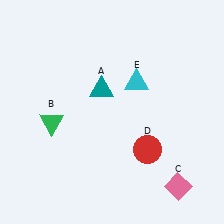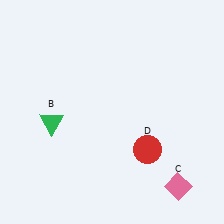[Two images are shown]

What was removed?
The cyan triangle (E), the teal triangle (A) were removed in Image 2.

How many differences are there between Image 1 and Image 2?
There are 2 differences between the two images.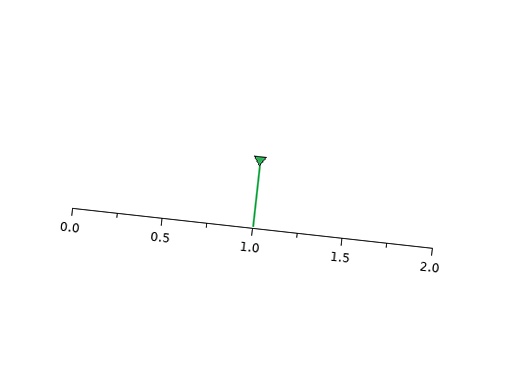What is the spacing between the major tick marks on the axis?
The major ticks are spaced 0.5 apart.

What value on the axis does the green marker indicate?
The marker indicates approximately 1.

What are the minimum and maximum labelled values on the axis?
The axis runs from 0.0 to 2.0.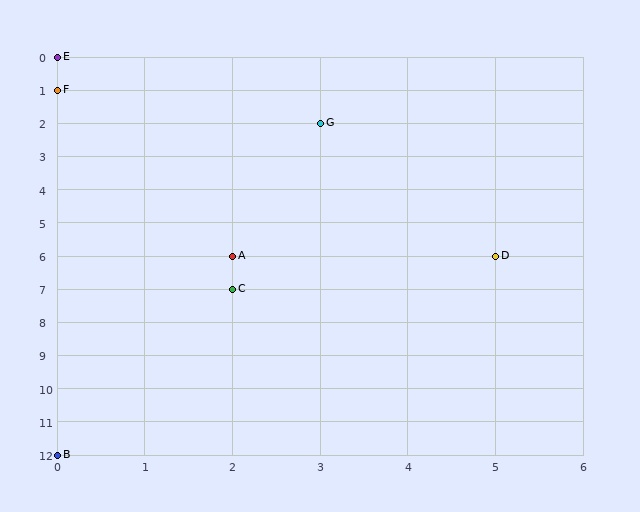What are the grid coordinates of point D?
Point D is at grid coordinates (5, 6).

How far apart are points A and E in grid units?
Points A and E are 2 columns and 6 rows apart (about 6.3 grid units diagonally).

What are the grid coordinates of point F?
Point F is at grid coordinates (0, 1).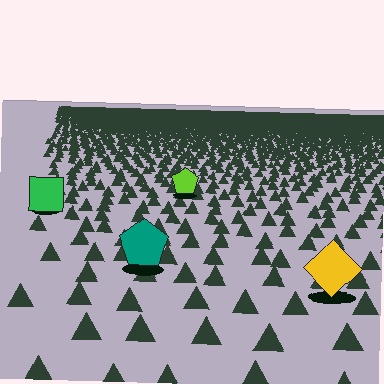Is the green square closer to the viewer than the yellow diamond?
No. The yellow diamond is closer — you can tell from the texture gradient: the ground texture is coarser near it.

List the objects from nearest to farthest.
From nearest to farthest: the yellow diamond, the teal pentagon, the green square, the lime pentagon.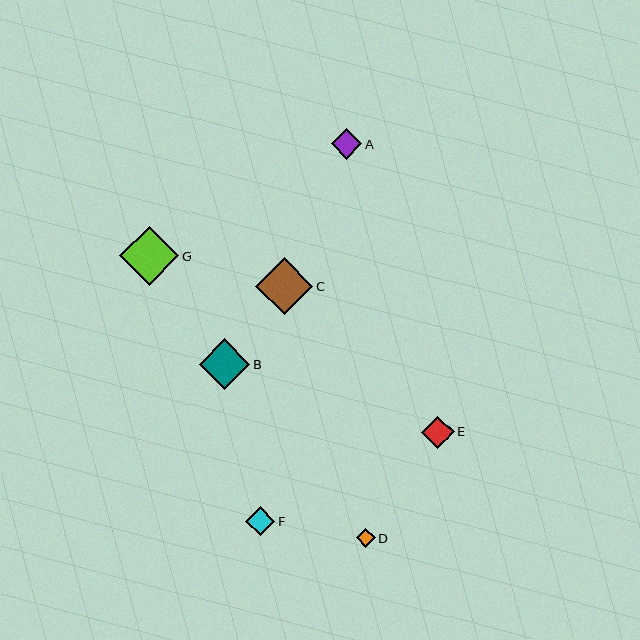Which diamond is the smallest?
Diamond D is the smallest with a size of approximately 19 pixels.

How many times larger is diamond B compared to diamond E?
Diamond B is approximately 1.5 times the size of diamond E.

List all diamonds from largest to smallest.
From largest to smallest: G, C, B, E, A, F, D.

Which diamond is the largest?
Diamond G is the largest with a size of approximately 59 pixels.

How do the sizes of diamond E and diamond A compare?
Diamond E and diamond A are approximately the same size.